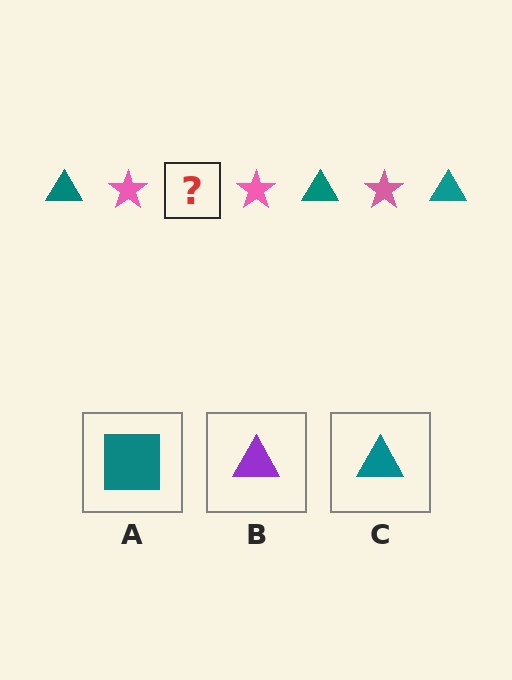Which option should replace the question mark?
Option C.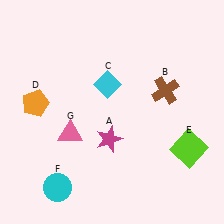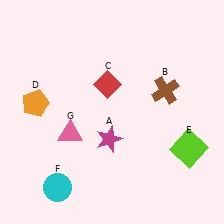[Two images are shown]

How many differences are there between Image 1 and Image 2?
There is 1 difference between the two images.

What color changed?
The diamond (C) changed from cyan in Image 1 to red in Image 2.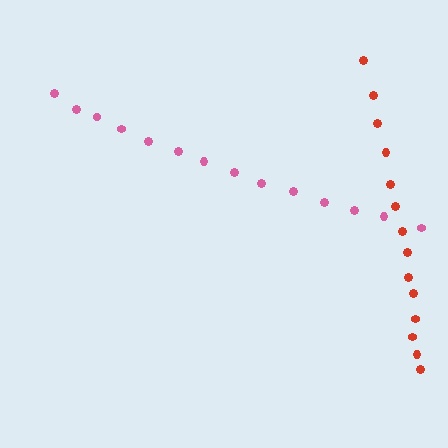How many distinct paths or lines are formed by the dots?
There are 2 distinct paths.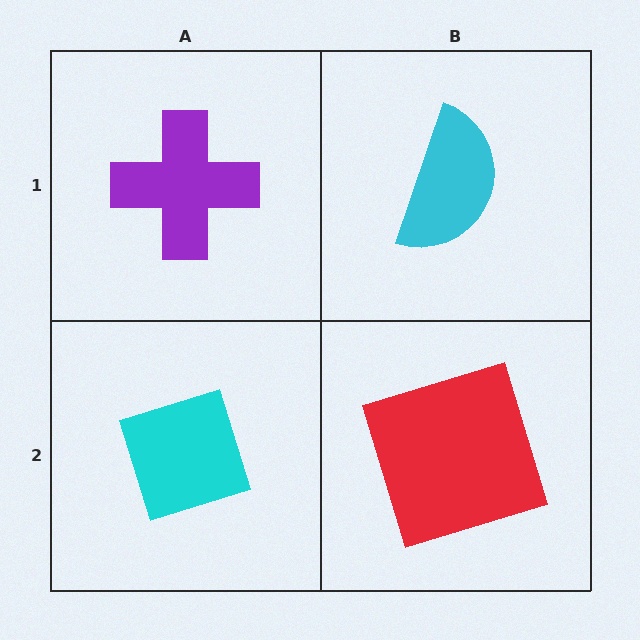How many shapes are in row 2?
2 shapes.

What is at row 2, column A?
A cyan diamond.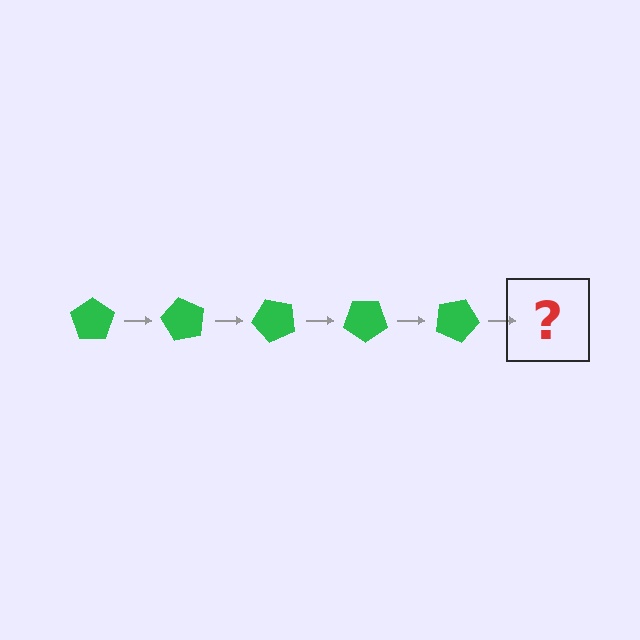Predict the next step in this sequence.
The next step is a green pentagon rotated 300 degrees.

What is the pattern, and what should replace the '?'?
The pattern is that the pentagon rotates 60 degrees each step. The '?' should be a green pentagon rotated 300 degrees.